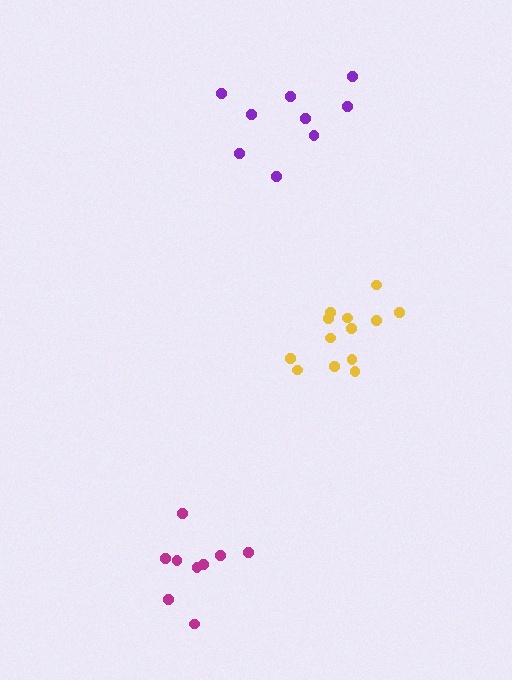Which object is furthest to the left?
The magenta cluster is leftmost.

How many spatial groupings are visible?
There are 3 spatial groupings.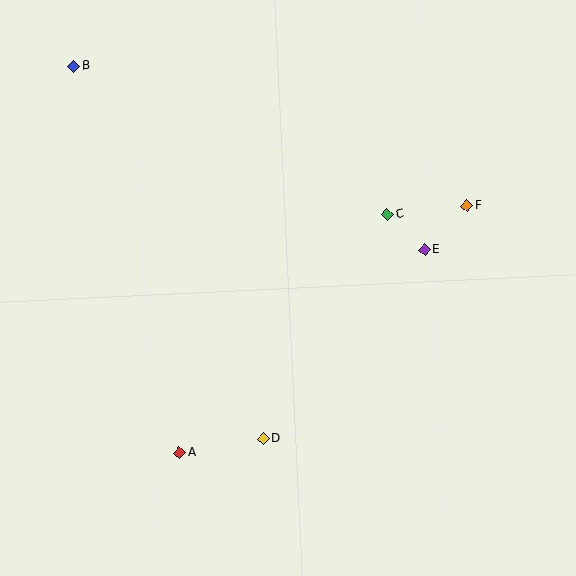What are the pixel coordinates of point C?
Point C is at (387, 215).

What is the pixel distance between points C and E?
The distance between C and E is 51 pixels.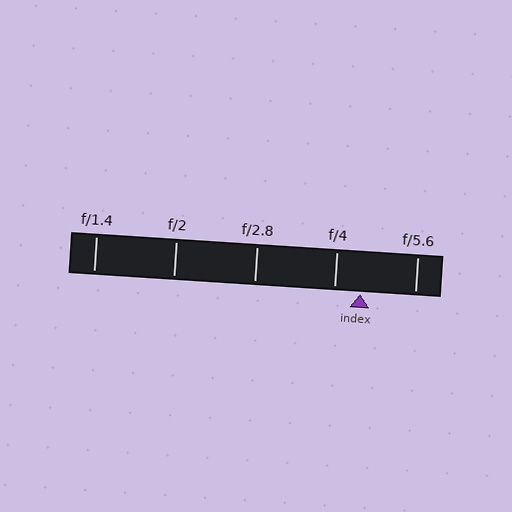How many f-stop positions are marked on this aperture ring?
There are 5 f-stop positions marked.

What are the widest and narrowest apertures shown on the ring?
The widest aperture shown is f/1.4 and the narrowest is f/5.6.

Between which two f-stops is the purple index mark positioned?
The index mark is between f/4 and f/5.6.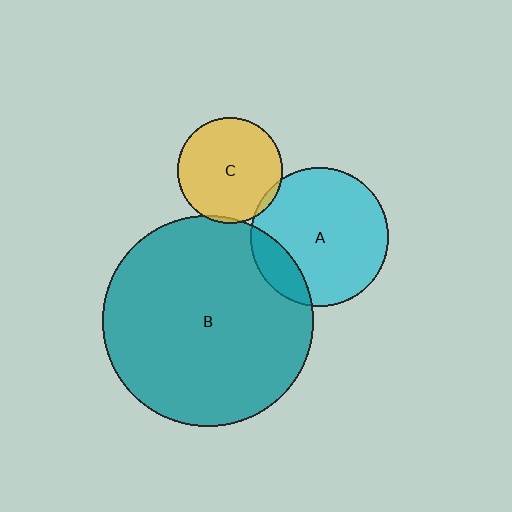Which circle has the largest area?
Circle B (teal).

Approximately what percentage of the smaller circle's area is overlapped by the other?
Approximately 5%.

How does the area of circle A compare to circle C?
Approximately 1.7 times.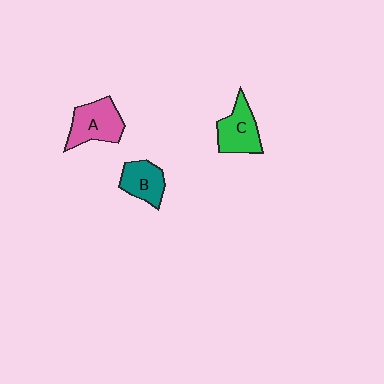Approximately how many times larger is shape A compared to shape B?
Approximately 1.3 times.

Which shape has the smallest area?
Shape B (teal).